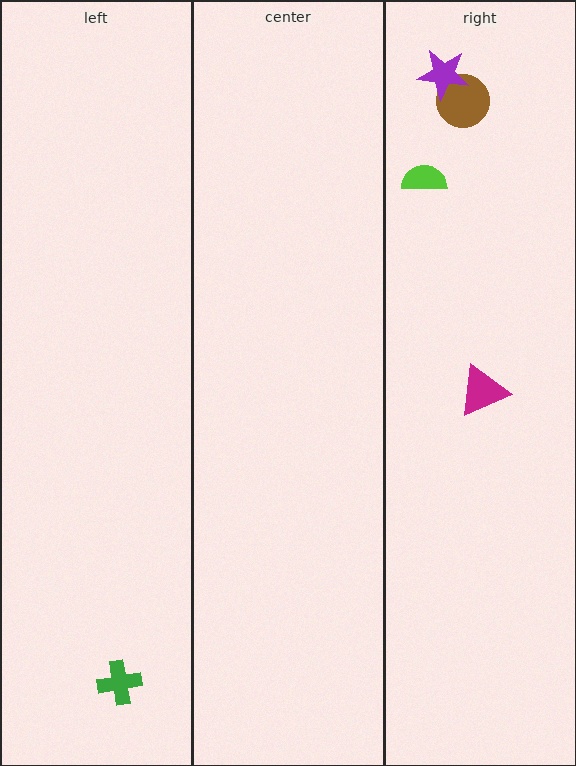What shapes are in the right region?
The magenta triangle, the brown circle, the purple star, the lime semicircle.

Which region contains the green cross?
The left region.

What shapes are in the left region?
The green cross.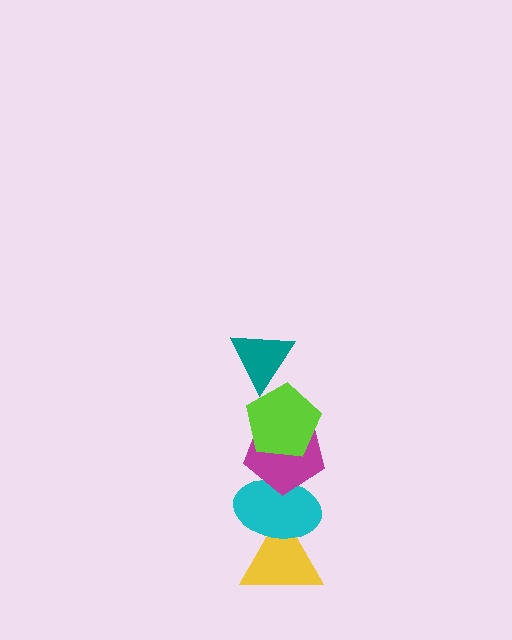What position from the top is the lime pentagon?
The lime pentagon is 2nd from the top.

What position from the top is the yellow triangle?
The yellow triangle is 5th from the top.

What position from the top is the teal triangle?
The teal triangle is 1st from the top.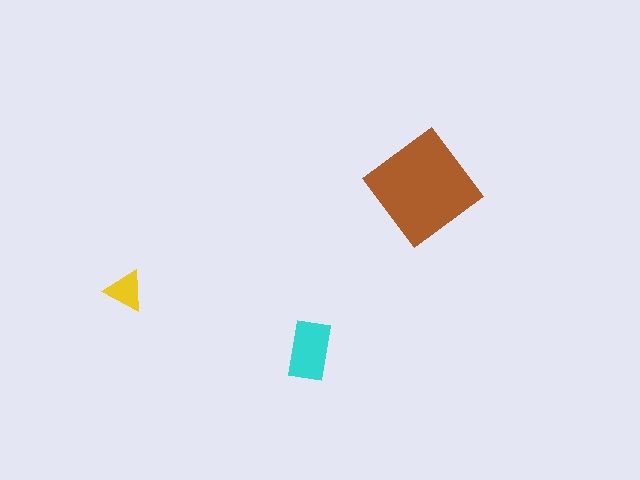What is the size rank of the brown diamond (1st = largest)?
1st.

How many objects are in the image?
There are 3 objects in the image.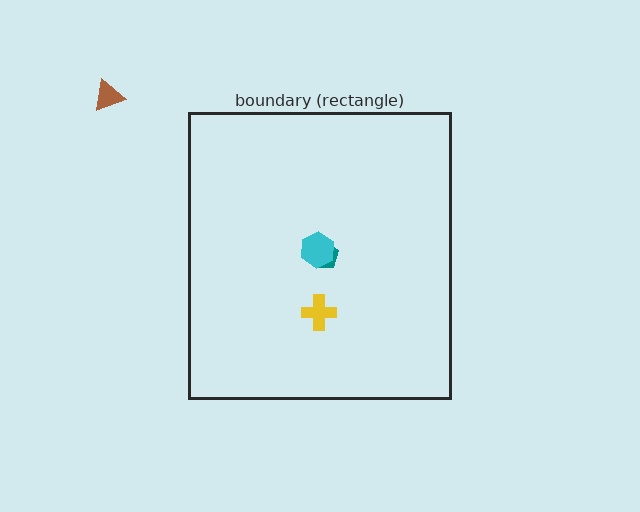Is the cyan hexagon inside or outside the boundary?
Inside.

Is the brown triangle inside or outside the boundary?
Outside.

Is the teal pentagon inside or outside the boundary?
Inside.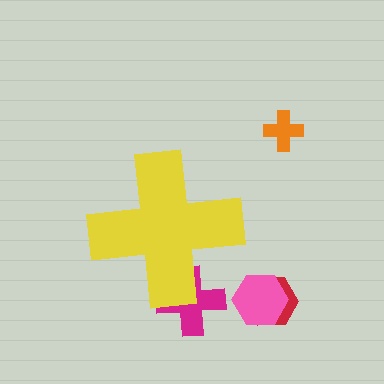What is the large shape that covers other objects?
A yellow cross.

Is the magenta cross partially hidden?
Yes, the magenta cross is partially hidden behind the yellow cross.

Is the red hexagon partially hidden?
No, the red hexagon is fully visible.